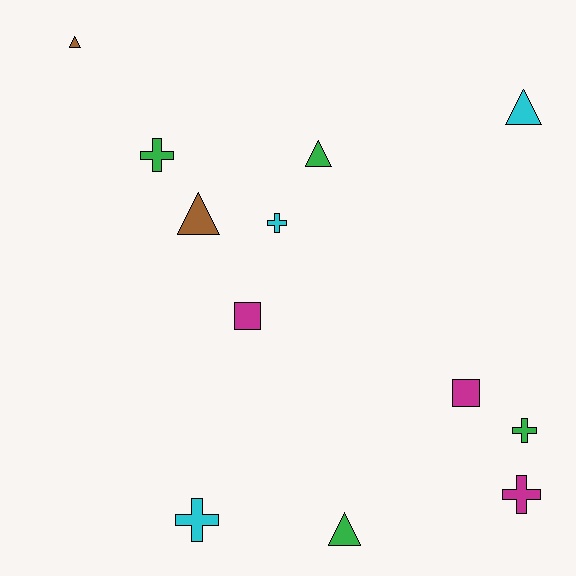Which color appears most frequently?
Green, with 4 objects.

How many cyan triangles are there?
There is 1 cyan triangle.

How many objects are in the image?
There are 12 objects.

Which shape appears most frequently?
Triangle, with 5 objects.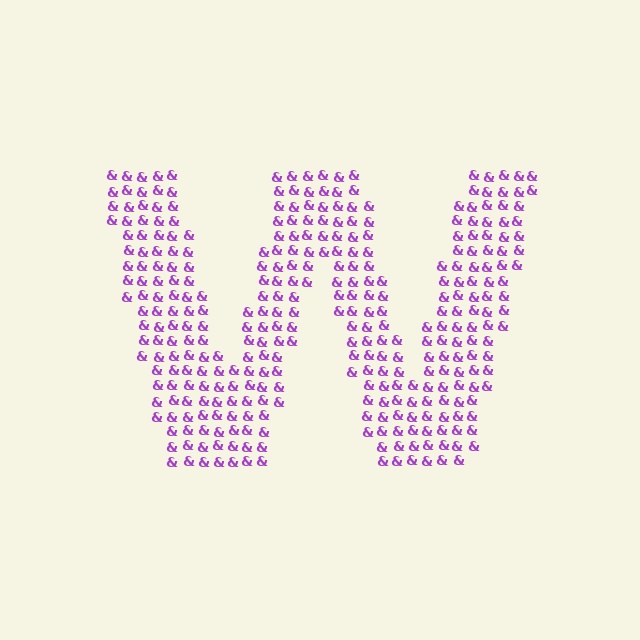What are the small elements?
The small elements are ampersands.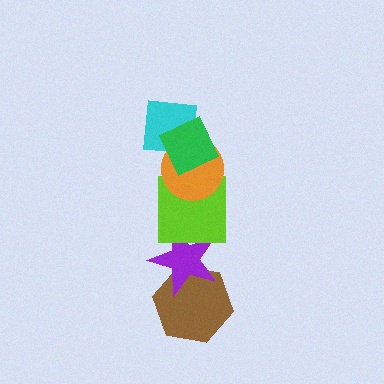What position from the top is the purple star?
The purple star is 5th from the top.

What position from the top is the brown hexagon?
The brown hexagon is 6th from the top.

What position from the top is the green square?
The green square is 1st from the top.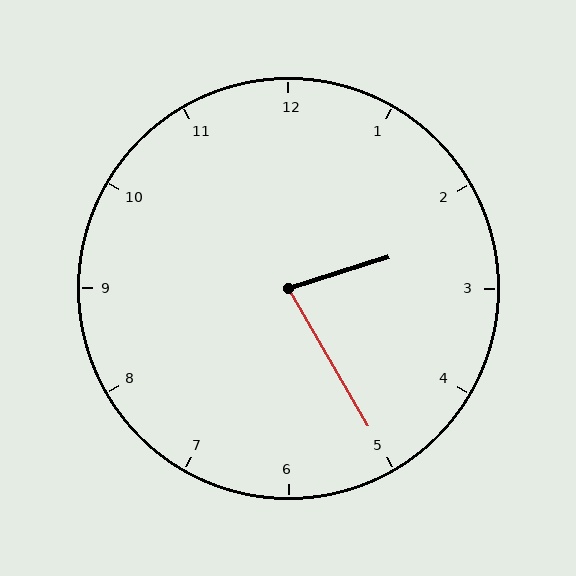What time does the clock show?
2:25.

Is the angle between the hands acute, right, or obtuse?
It is acute.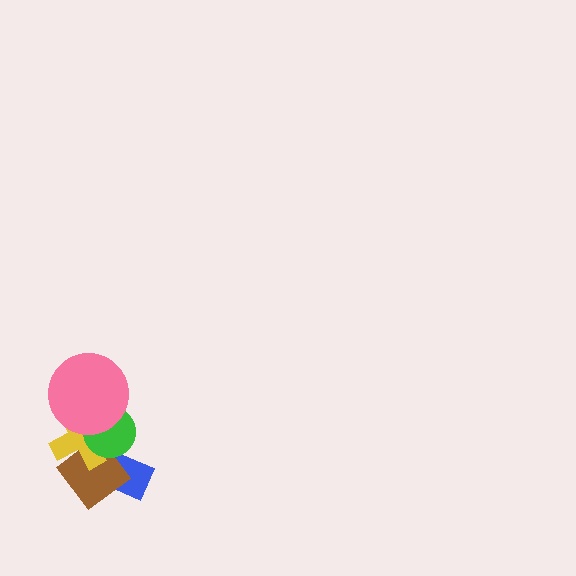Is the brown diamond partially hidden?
Yes, it is partially covered by another shape.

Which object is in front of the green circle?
The pink circle is in front of the green circle.